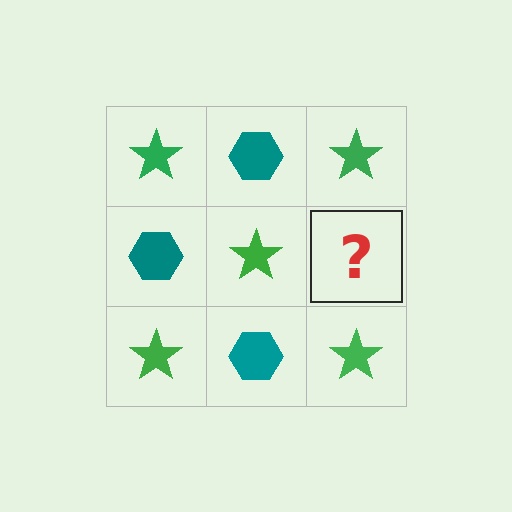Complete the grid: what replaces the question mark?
The question mark should be replaced with a teal hexagon.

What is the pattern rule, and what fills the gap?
The rule is that it alternates green star and teal hexagon in a checkerboard pattern. The gap should be filled with a teal hexagon.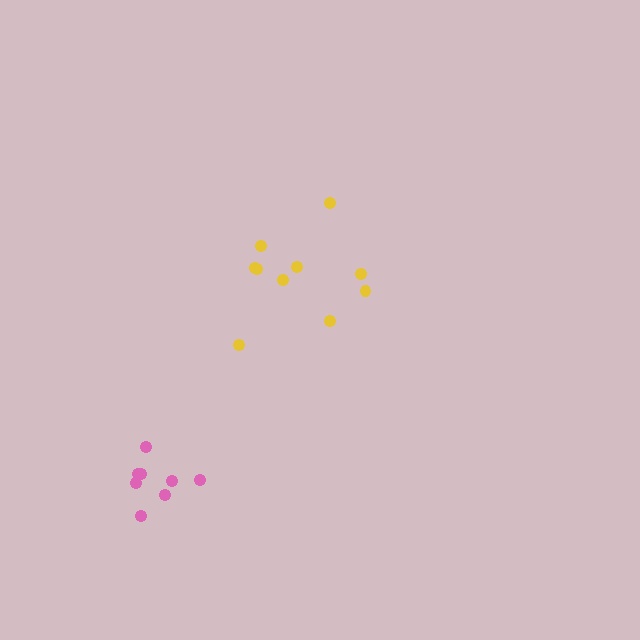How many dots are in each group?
Group 1: 8 dots, Group 2: 10 dots (18 total).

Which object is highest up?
The yellow cluster is topmost.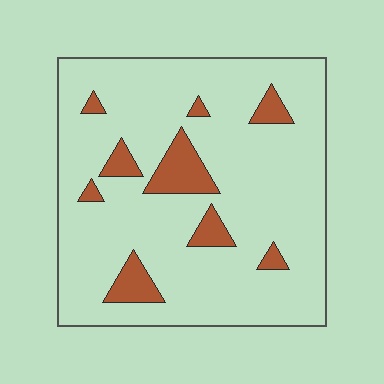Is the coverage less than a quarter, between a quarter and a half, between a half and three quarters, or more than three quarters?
Less than a quarter.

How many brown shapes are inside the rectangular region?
9.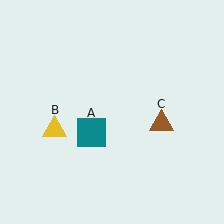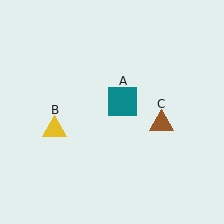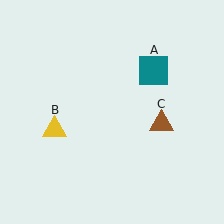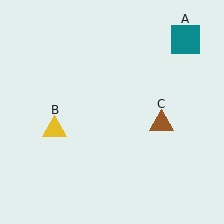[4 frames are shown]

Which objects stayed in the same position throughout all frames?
Yellow triangle (object B) and brown triangle (object C) remained stationary.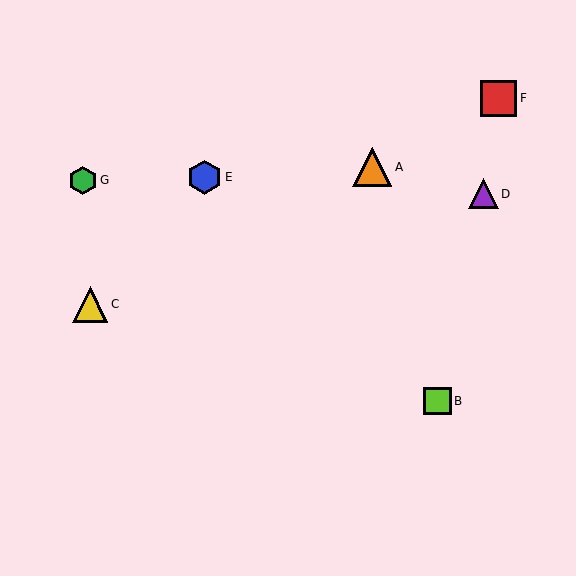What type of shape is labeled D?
Shape D is a purple triangle.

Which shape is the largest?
The orange triangle (labeled A) is the largest.